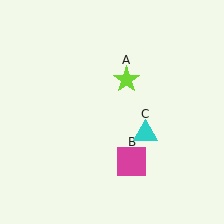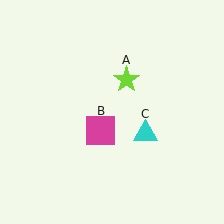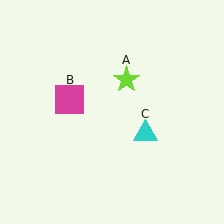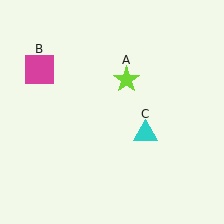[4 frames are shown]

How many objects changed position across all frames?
1 object changed position: magenta square (object B).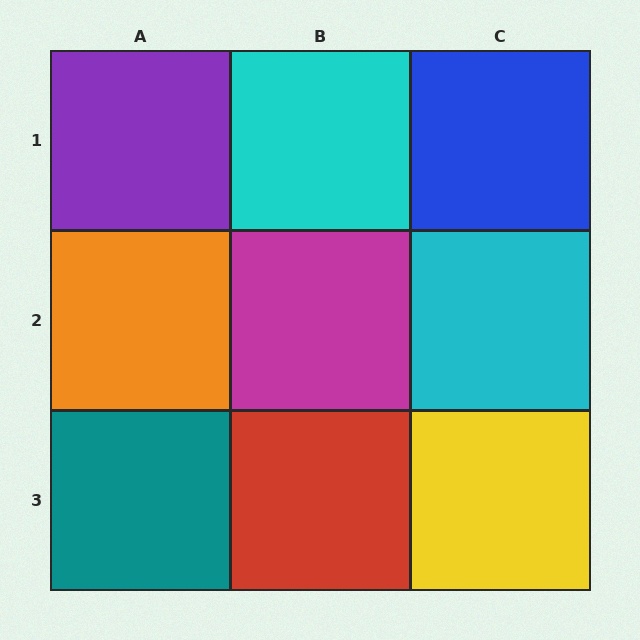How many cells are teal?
1 cell is teal.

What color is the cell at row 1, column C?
Blue.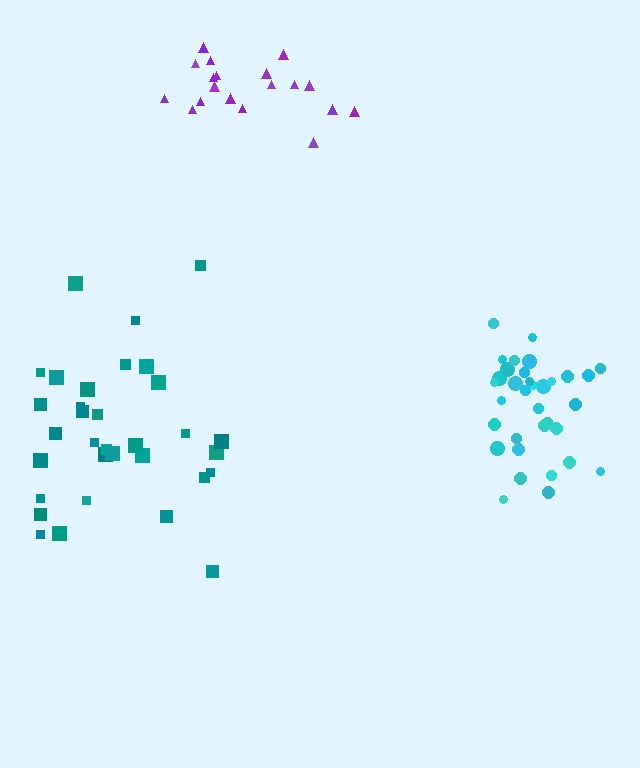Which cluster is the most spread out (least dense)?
Teal.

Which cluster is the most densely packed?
Cyan.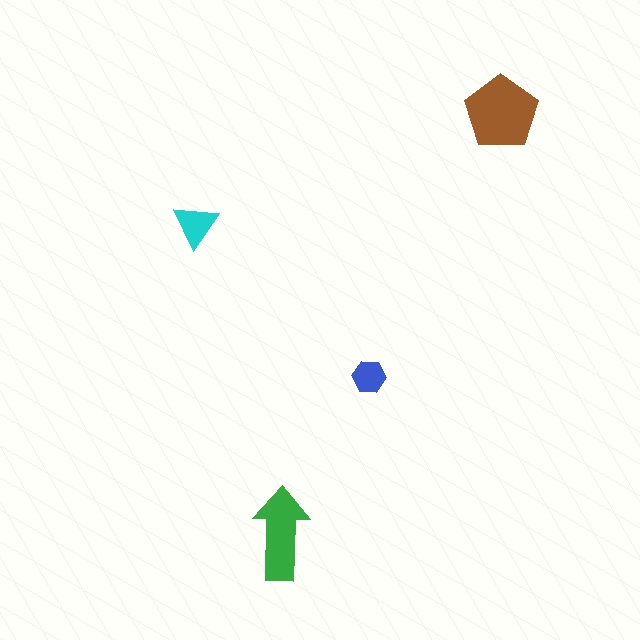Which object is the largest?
The brown pentagon.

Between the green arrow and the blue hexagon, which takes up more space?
The green arrow.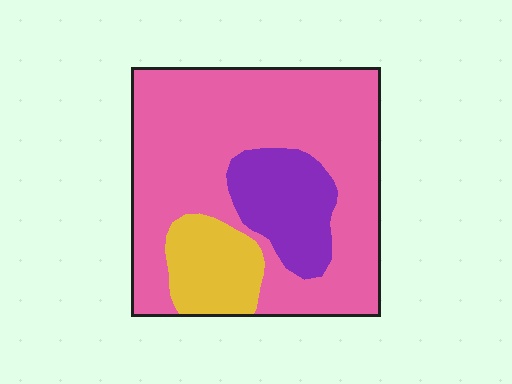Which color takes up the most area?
Pink, at roughly 70%.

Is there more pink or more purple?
Pink.